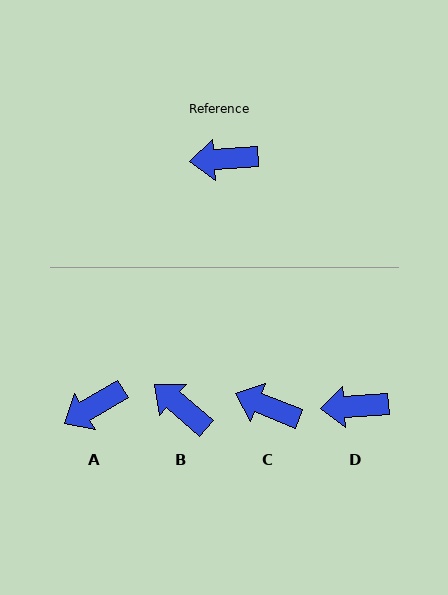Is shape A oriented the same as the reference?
No, it is off by about 27 degrees.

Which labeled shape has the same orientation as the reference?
D.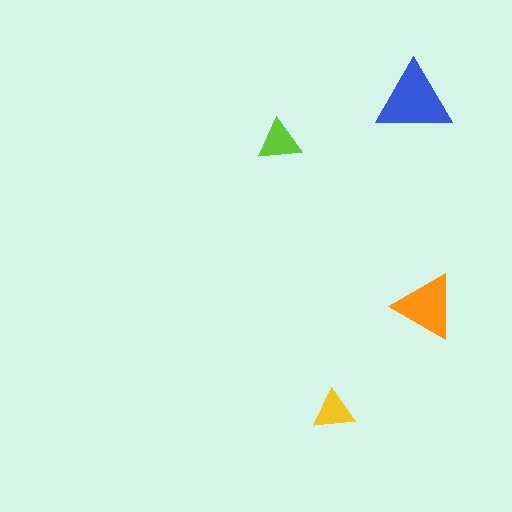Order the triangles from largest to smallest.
the blue one, the orange one, the lime one, the yellow one.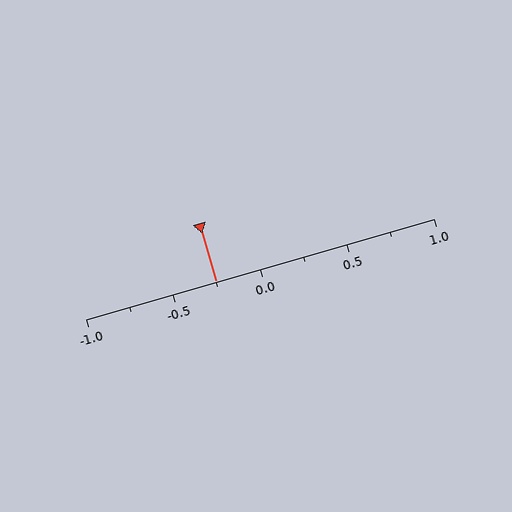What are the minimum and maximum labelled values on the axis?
The axis runs from -1.0 to 1.0.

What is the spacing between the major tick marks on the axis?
The major ticks are spaced 0.5 apart.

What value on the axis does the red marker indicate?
The marker indicates approximately -0.25.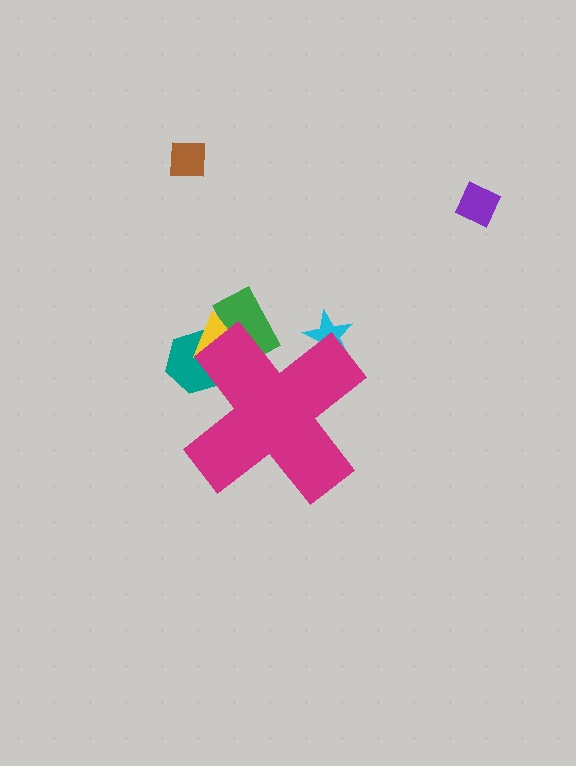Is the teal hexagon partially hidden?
Yes, the teal hexagon is partially hidden behind the magenta cross.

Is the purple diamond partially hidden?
No, the purple diamond is fully visible.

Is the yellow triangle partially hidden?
Yes, the yellow triangle is partially hidden behind the magenta cross.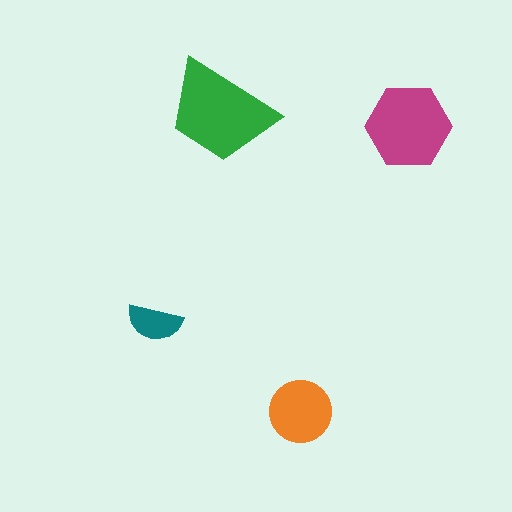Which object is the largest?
The green trapezoid.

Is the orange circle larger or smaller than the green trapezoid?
Smaller.